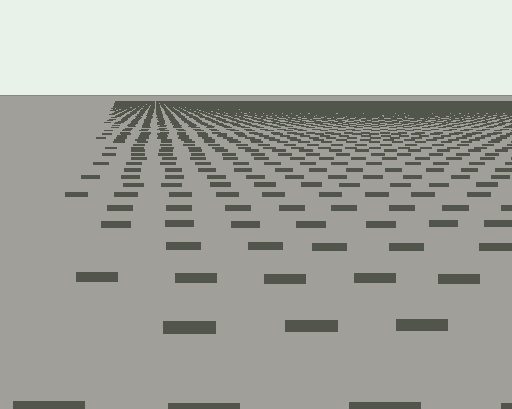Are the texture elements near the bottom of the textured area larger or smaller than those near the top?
Larger. Near the bottom, elements are closer to the viewer and appear at a bigger on-screen size.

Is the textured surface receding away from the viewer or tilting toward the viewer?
The surface is receding away from the viewer. Texture elements get smaller and denser toward the top.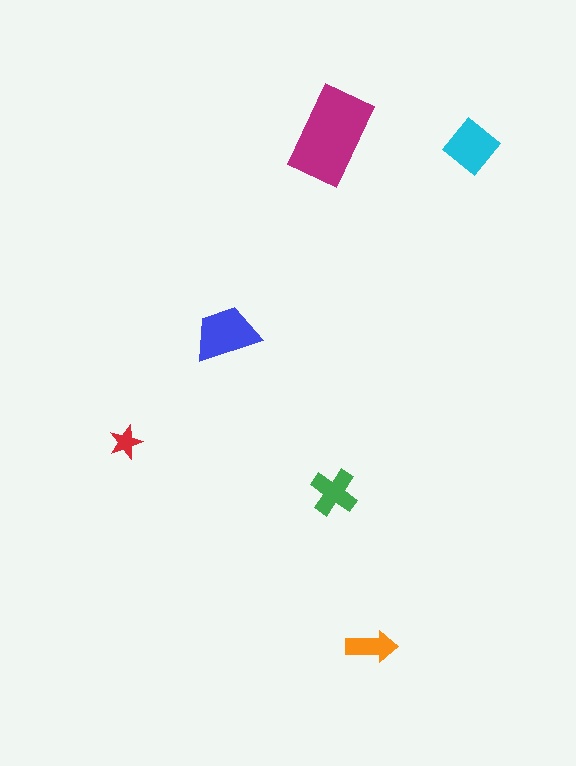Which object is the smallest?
The red star.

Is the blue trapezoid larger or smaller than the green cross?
Larger.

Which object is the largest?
The magenta rectangle.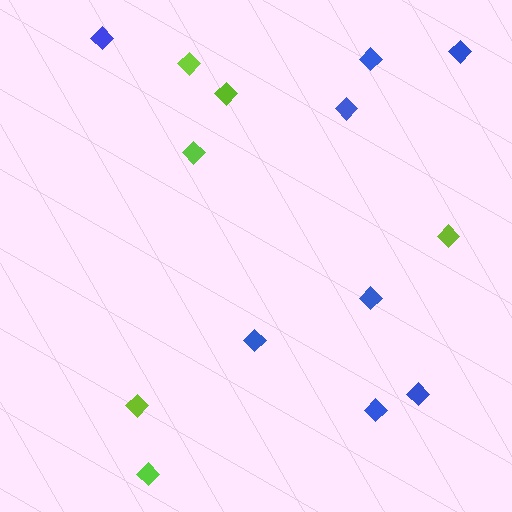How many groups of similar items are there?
There are 2 groups: one group of blue diamonds (8) and one group of lime diamonds (6).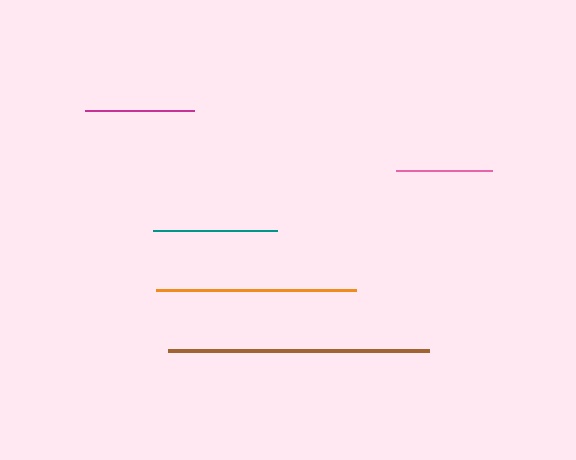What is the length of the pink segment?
The pink segment is approximately 96 pixels long.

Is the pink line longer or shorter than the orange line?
The orange line is longer than the pink line.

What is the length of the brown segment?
The brown segment is approximately 261 pixels long.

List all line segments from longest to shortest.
From longest to shortest: brown, orange, teal, magenta, pink.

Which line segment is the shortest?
The pink line is the shortest at approximately 96 pixels.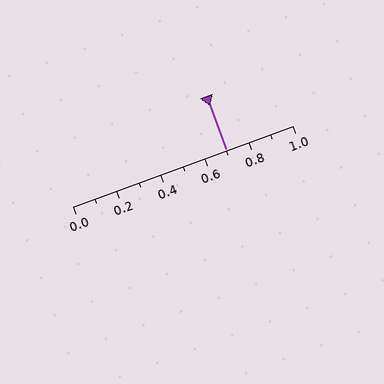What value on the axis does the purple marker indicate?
The marker indicates approximately 0.7.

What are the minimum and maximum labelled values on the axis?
The axis runs from 0.0 to 1.0.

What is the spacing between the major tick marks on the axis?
The major ticks are spaced 0.2 apart.